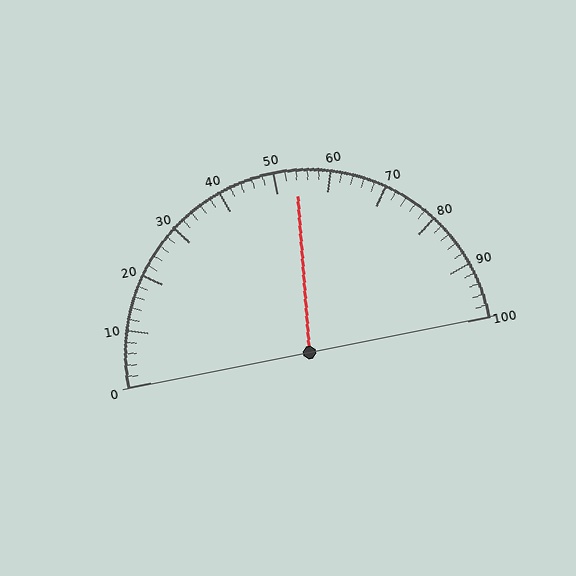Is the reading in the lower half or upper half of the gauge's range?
The reading is in the upper half of the range (0 to 100).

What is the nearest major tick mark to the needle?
The nearest major tick mark is 50.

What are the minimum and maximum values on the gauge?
The gauge ranges from 0 to 100.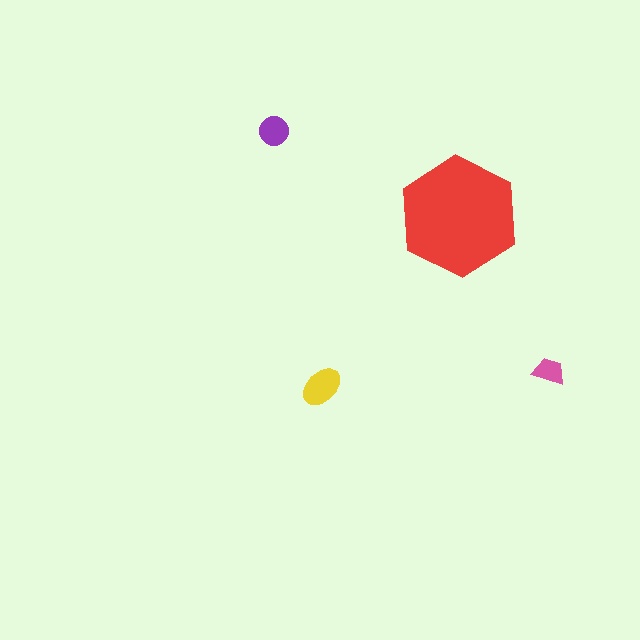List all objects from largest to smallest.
The red hexagon, the yellow ellipse, the purple circle, the pink trapezoid.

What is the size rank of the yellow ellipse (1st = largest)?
2nd.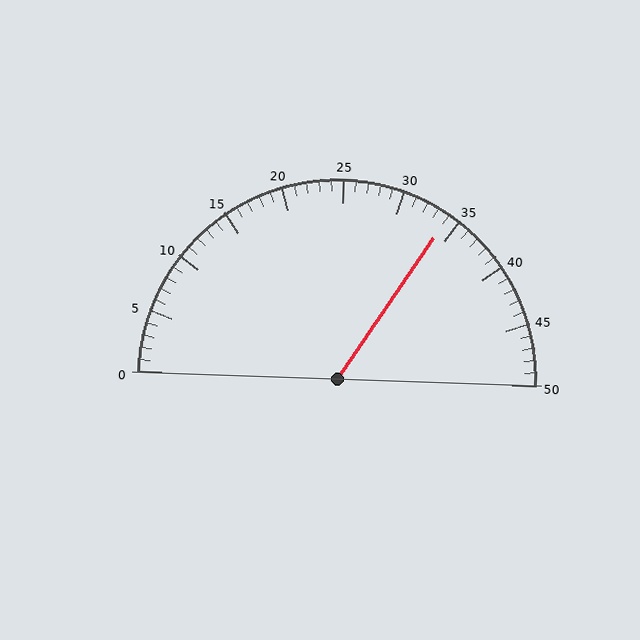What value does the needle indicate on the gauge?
The needle indicates approximately 34.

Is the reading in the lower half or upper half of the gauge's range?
The reading is in the upper half of the range (0 to 50).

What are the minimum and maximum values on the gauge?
The gauge ranges from 0 to 50.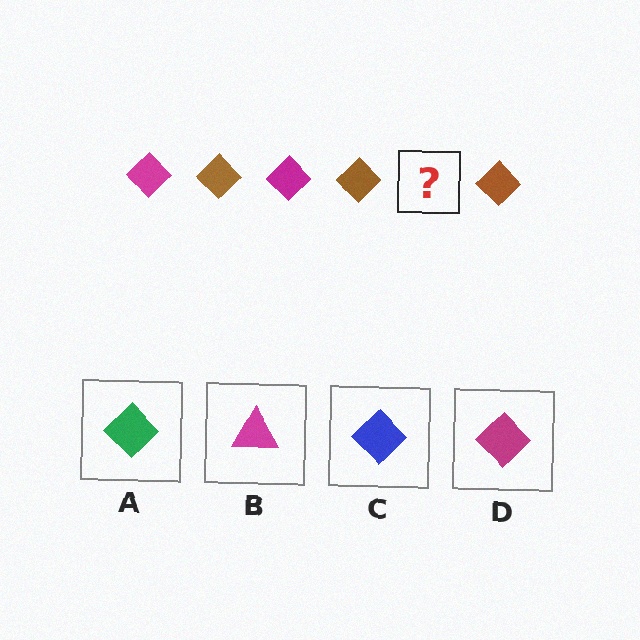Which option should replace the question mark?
Option D.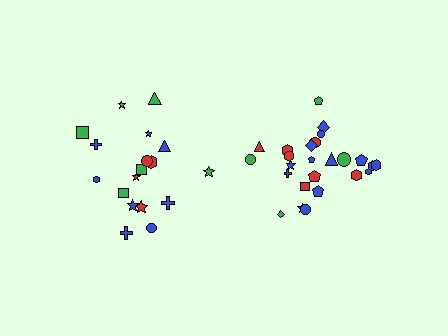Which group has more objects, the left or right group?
The right group.